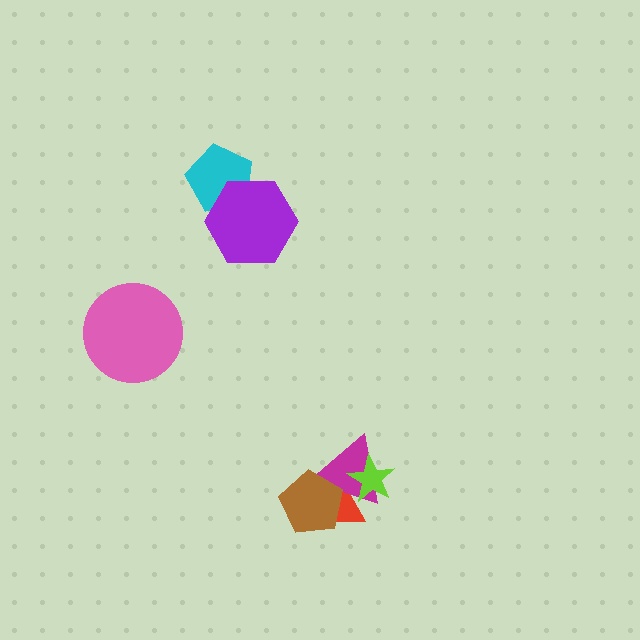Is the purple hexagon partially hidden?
No, no other shape covers it.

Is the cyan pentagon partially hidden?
Yes, it is partially covered by another shape.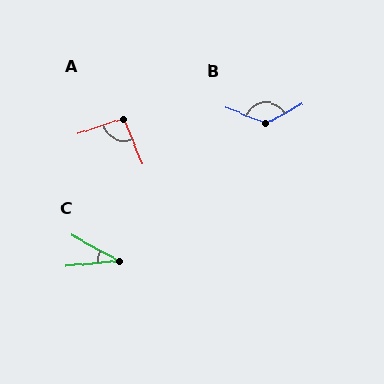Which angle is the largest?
B, at approximately 131 degrees.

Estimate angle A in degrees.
Approximately 95 degrees.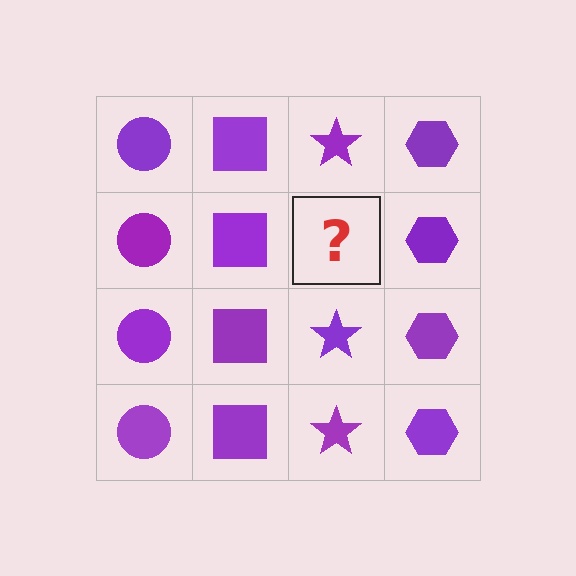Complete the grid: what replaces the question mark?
The question mark should be replaced with a purple star.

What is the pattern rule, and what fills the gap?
The rule is that each column has a consistent shape. The gap should be filled with a purple star.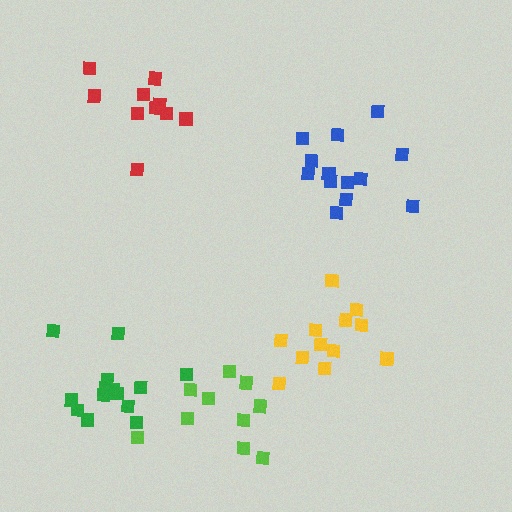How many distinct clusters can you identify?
There are 5 distinct clusters.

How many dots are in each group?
Group 1: 12 dots, Group 2: 13 dots, Group 3: 14 dots, Group 4: 10 dots, Group 5: 10 dots (59 total).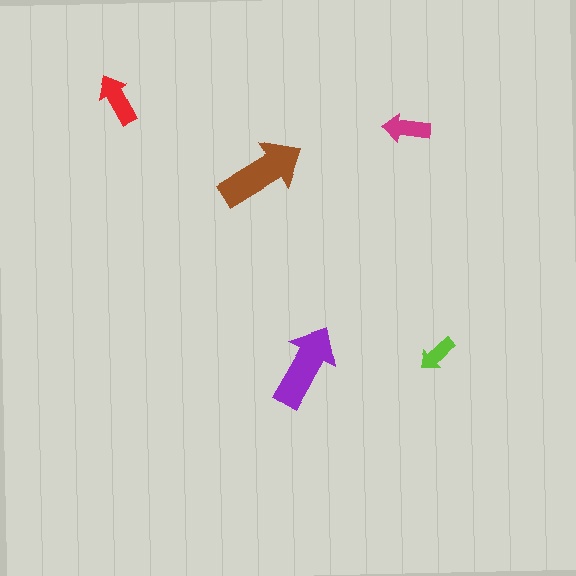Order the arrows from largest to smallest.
the brown one, the purple one, the red one, the magenta one, the lime one.